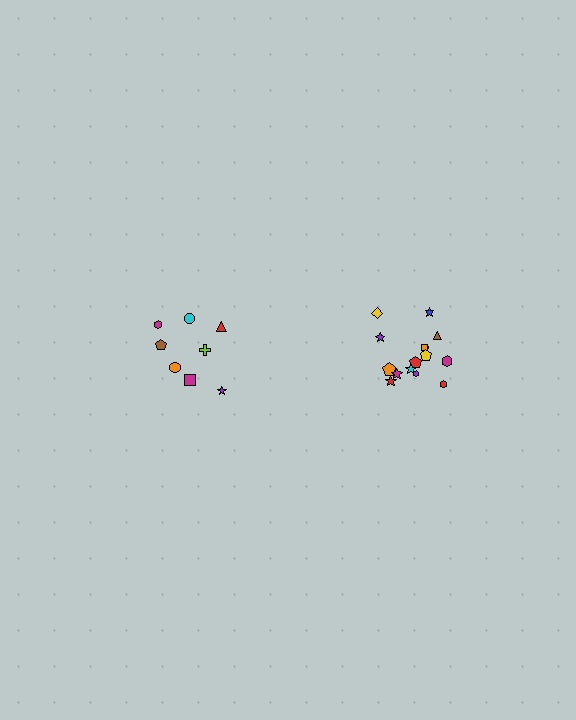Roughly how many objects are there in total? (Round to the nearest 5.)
Roughly 25 objects in total.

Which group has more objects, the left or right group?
The right group.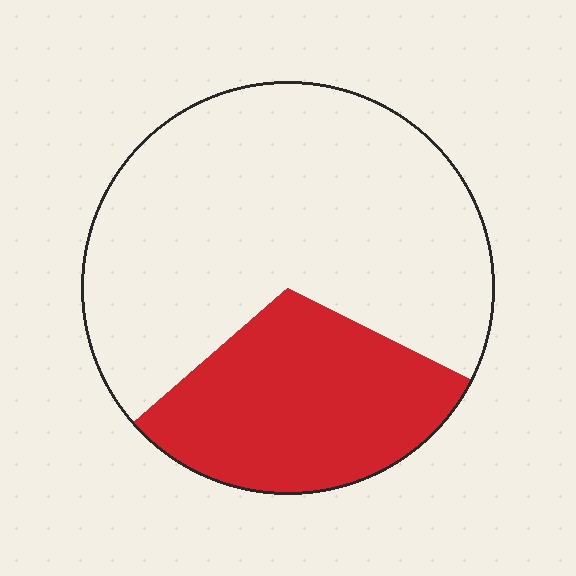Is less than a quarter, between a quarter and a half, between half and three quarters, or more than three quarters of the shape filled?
Between a quarter and a half.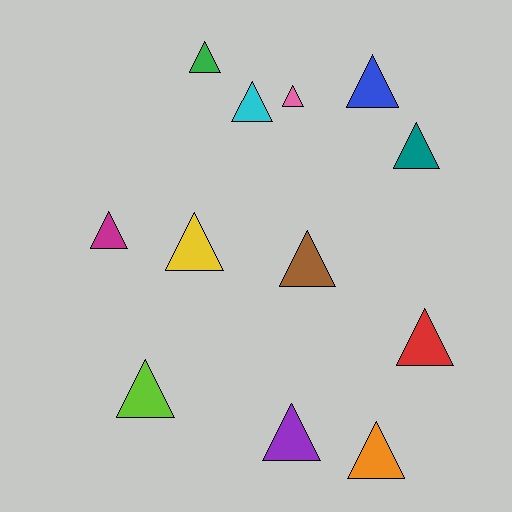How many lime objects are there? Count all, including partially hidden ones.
There is 1 lime object.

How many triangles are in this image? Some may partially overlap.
There are 12 triangles.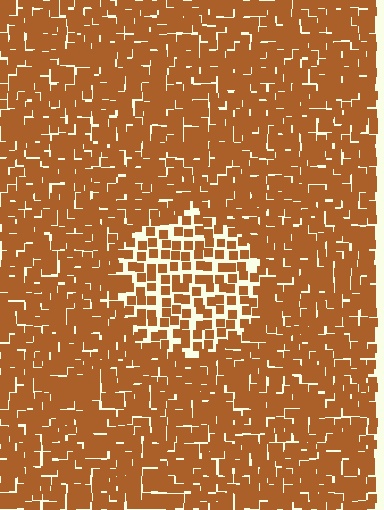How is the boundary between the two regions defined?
The boundary is defined by a change in element density (approximately 1.8x ratio). All elements are the same color, size, and shape.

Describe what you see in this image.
The image contains small brown elements arranged at two different densities. A circle-shaped region is visible where the elements are less densely packed than the surrounding area.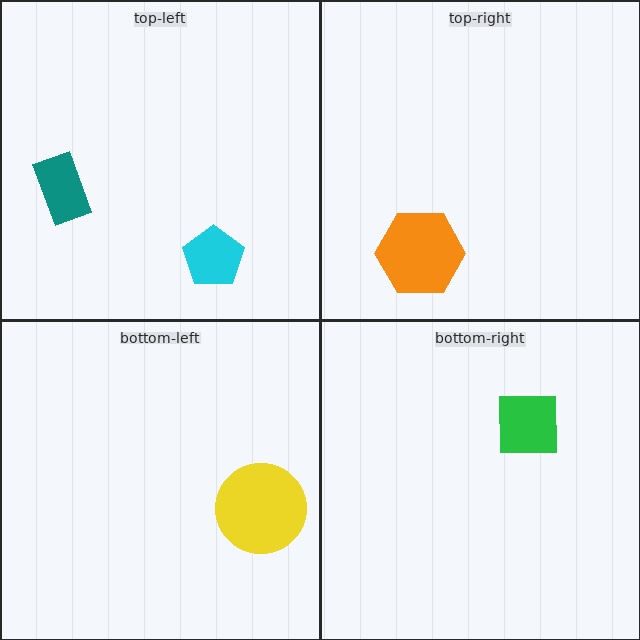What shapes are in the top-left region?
The cyan pentagon, the teal rectangle.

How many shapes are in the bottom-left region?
1.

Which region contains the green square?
The bottom-right region.